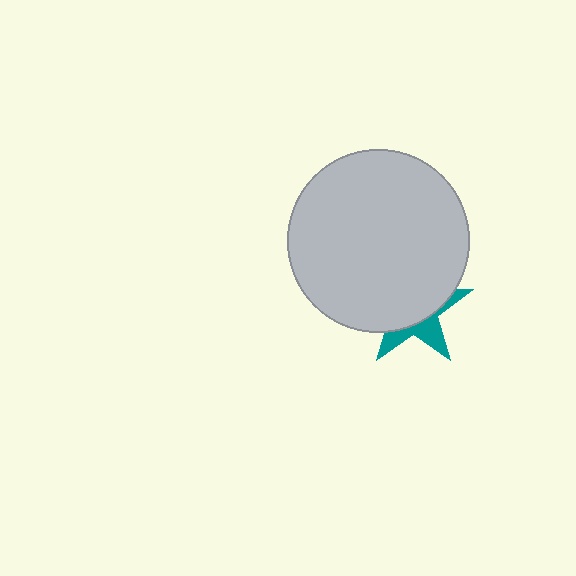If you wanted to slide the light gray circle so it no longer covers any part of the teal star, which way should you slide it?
Slide it up — that is the most direct way to separate the two shapes.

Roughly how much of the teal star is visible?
A small part of it is visible (roughly 34%).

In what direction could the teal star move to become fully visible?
The teal star could move down. That would shift it out from behind the light gray circle entirely.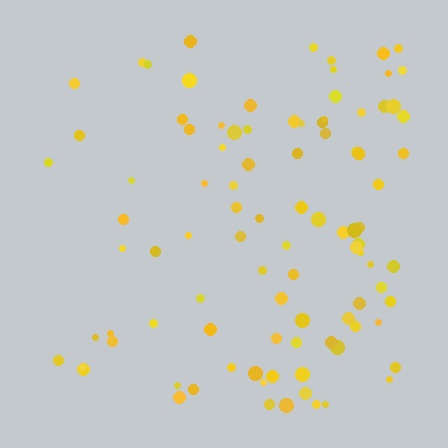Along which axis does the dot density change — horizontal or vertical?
Horizontal.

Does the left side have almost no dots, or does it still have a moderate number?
Still a moderate number, just noticeably fewer than the right.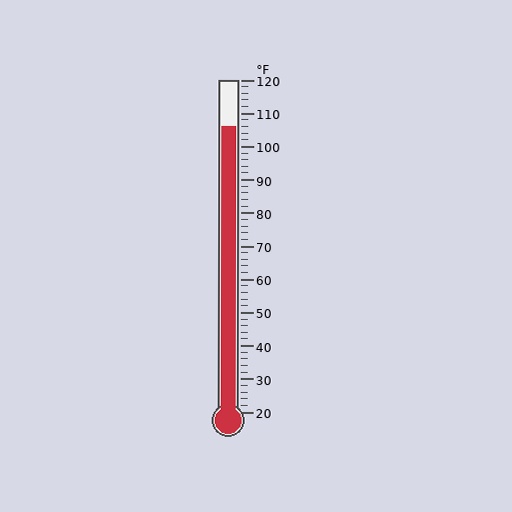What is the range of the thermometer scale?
The thermometer scale ranges from 20°F to 120°F.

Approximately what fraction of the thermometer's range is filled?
The thermometer is filled to approximately 85% of its range.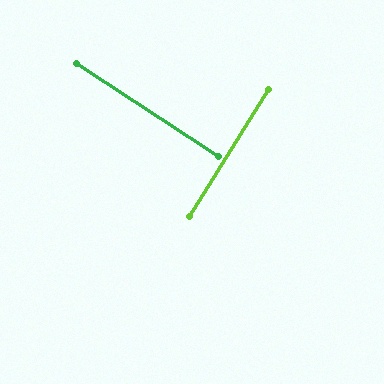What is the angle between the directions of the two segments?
Approximately 89 degrees.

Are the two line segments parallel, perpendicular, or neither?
Perpendicular — they meet at approximately 89°.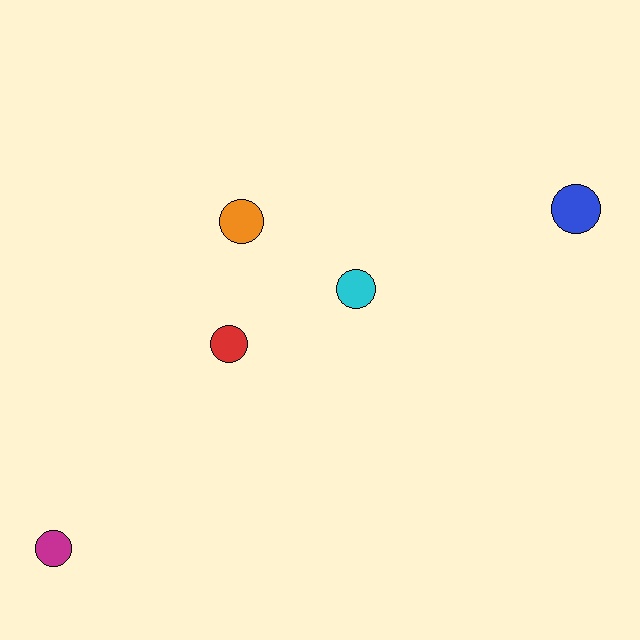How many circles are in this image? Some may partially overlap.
There are 5 circles.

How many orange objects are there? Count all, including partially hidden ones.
There is 1 orange object.